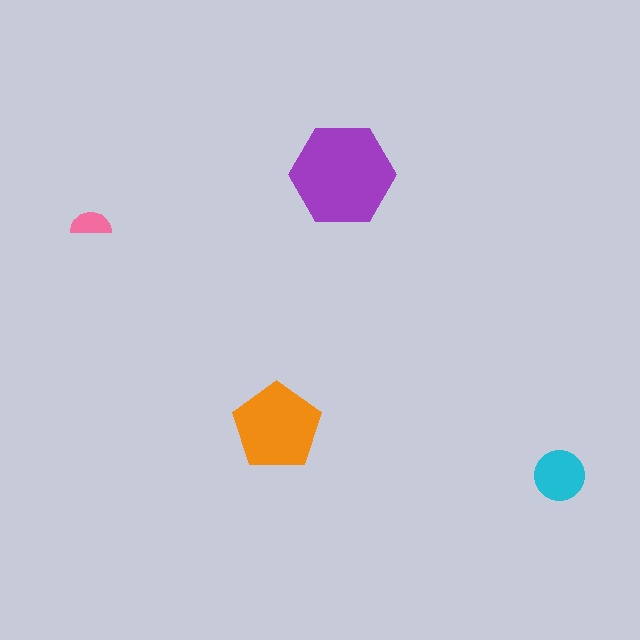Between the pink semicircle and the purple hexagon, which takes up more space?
The purple hexagon.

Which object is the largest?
The purple hexagon.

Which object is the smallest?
The pink semicircle.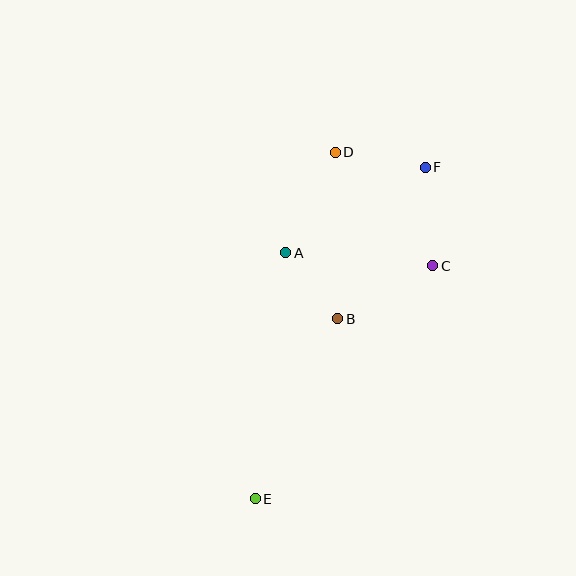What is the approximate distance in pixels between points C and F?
The distance between C and F is approximately 99 pixels.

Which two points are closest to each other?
Points A and B are closest to each other.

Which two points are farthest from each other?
Points E and F are farthest from each other.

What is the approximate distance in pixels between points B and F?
The distance between B and F is approximately 175 pixels.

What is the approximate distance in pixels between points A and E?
The distance between A and E is approximately 248 pixels.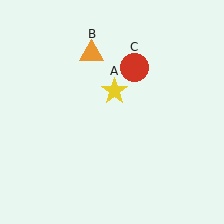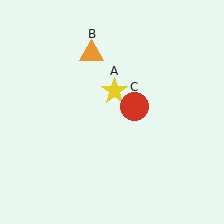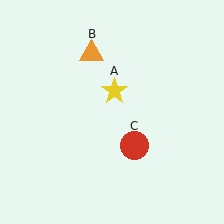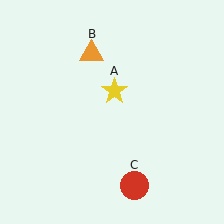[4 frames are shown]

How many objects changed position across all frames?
1 object changed position: red circle (object C).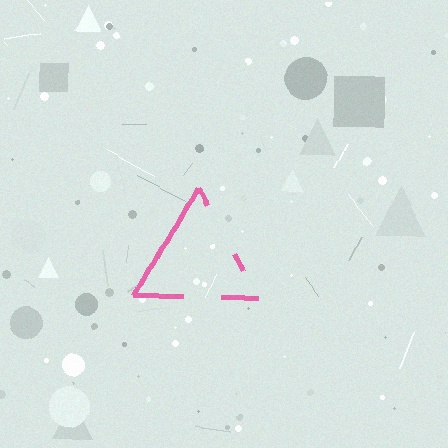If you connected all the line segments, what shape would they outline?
They would outline a triangle.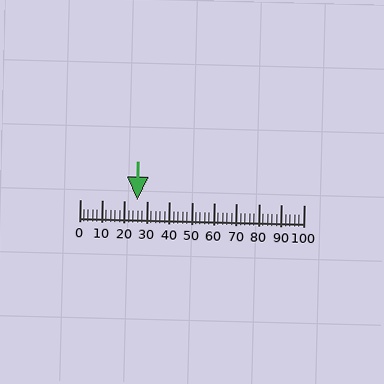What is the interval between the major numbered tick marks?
The major tick marks are spaced 10 units apart.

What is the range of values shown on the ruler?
The ruler shows values from 0 to 100.